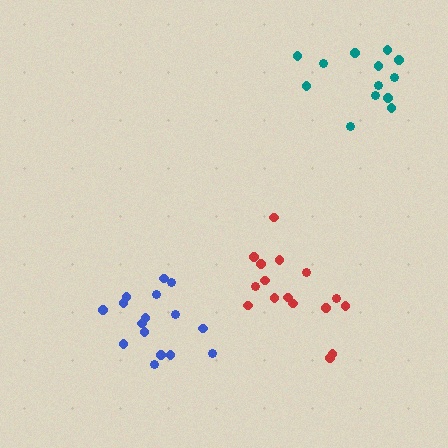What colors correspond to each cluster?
The clusters are colored: red, blue, teal.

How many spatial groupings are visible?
There are 3 spatial groupings.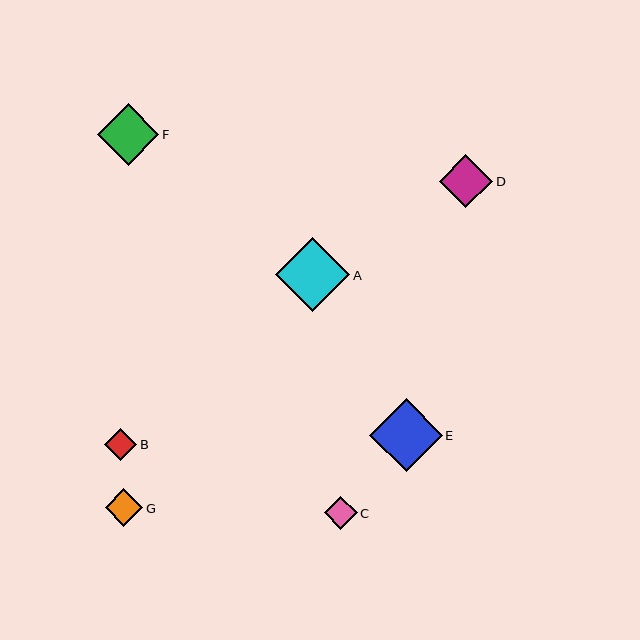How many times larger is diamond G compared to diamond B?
Diamond G is approximately 1.2 times the size of diamond B.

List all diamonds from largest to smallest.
From largest to smallest: A, E, F, D, G, C, B.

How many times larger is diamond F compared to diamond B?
Diamond F is approximately 1.9 times the size of diamond B.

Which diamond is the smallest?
Diamond B is the smallest with a size of approximately 32 pixels.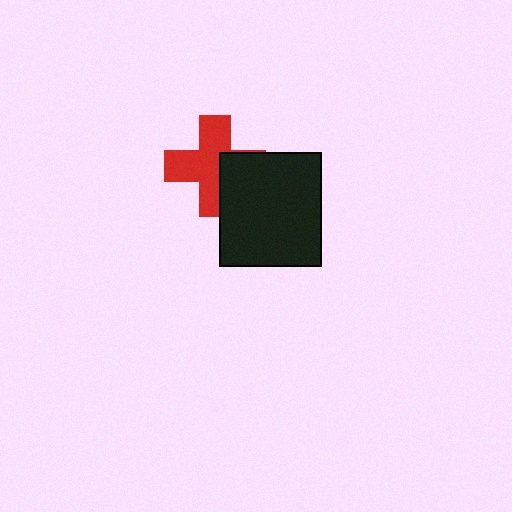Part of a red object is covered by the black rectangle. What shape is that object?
It is a cross.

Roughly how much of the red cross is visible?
Most of it is visible (roughly 67%).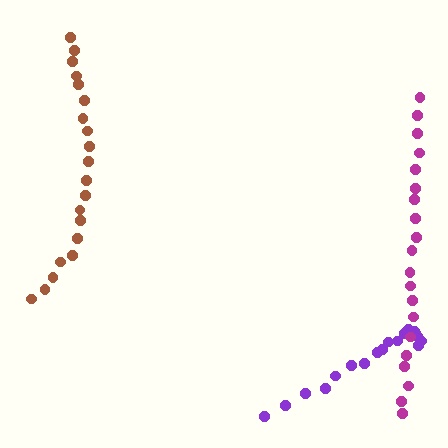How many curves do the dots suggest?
There are 3 distinct paths.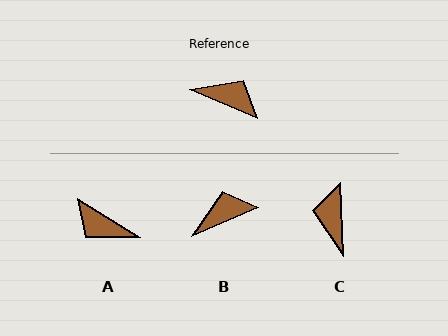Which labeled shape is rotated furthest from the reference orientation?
A, about 171 degrees away.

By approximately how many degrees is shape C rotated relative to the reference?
Approximately 115 degrees counter-clockwise.